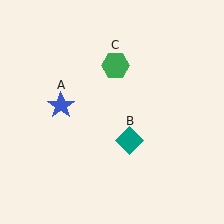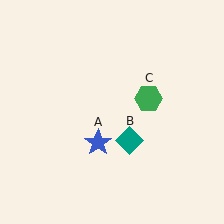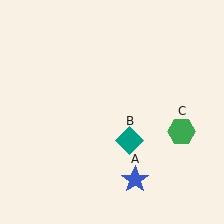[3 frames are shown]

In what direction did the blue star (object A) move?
The blue star (object A) moved down and to the right.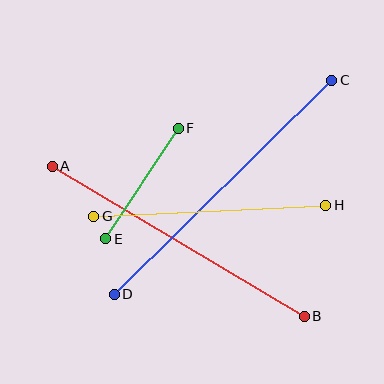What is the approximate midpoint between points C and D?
The midpoint is at approximately (223, 187) pixels.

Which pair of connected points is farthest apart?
Points C and D are farthest apart.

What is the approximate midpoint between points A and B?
The midpoint is at approximately (178, 241) pixels.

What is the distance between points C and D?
The distance is approximately 305 pixels.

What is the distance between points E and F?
The distance is approximately 132 pixels.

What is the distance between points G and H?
The distance is approximately 232 pixels.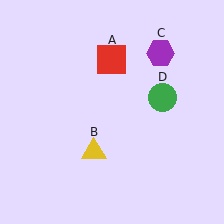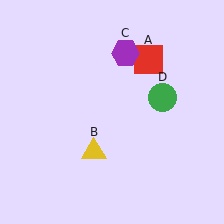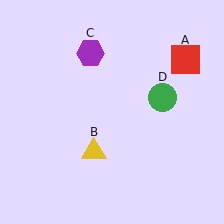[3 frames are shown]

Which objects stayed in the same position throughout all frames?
Yellow triangle (object B) and green circle (object D) remained stationary.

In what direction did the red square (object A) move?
The red square (object A) moved right.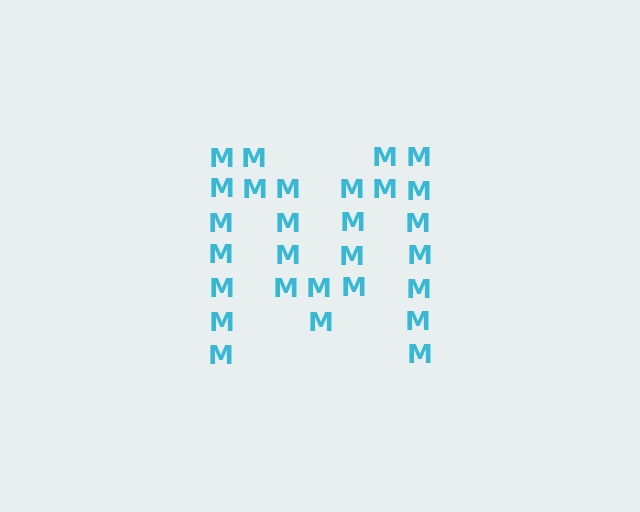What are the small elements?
The small elements are letter M's.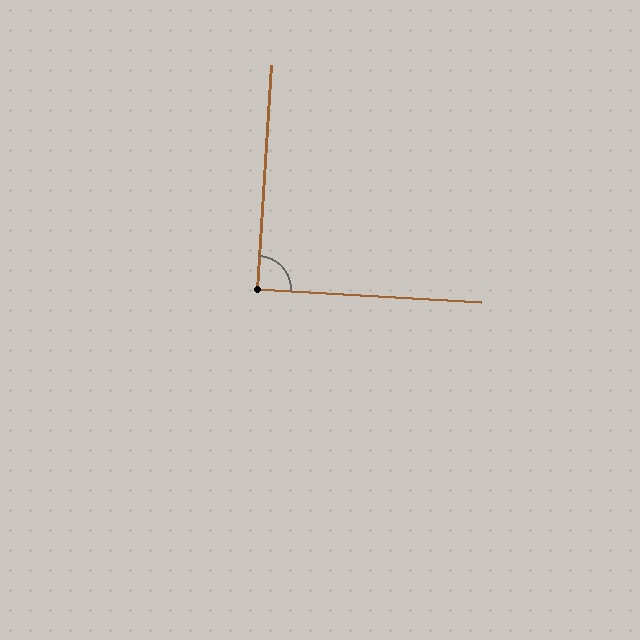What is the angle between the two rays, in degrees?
Approximately 90 degrees.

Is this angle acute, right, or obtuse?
It is approximately a right angle.